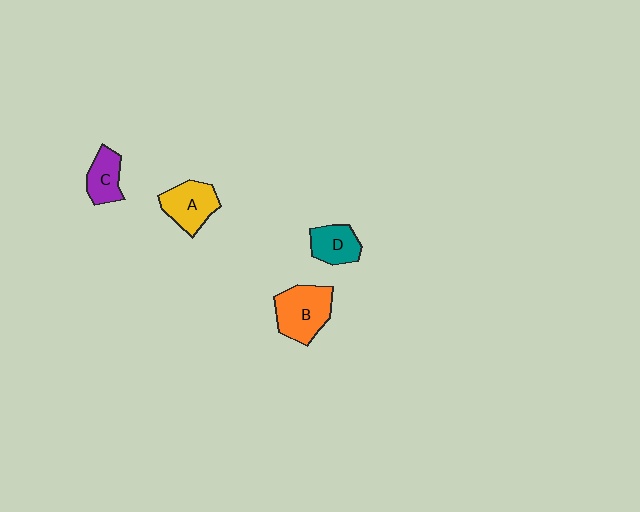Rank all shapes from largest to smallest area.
From largest to smallest: B (orange), A (yellow), D (teal), C (purple).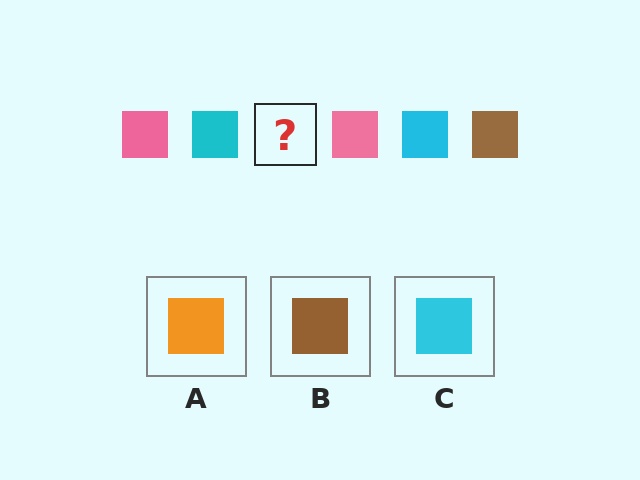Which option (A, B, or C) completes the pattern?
B.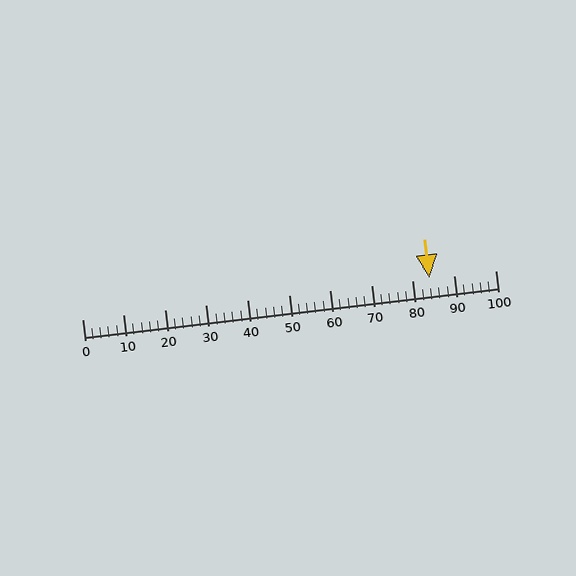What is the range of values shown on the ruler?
The ruler shows values from 0 to 100.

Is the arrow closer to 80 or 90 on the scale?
The arrow is closer to 80.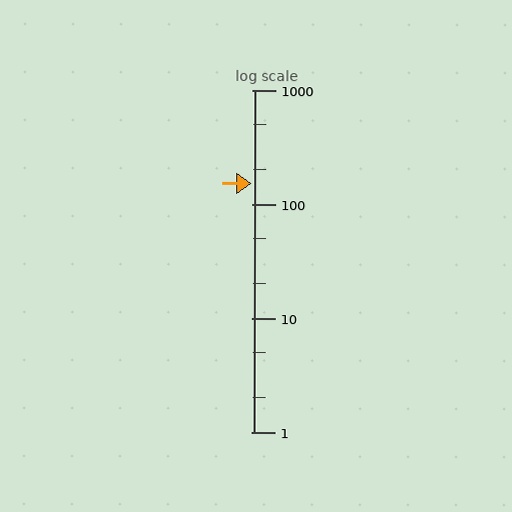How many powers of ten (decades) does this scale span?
The scale spans 3 decades, from 1 to 1000.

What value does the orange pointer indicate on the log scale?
The pointer indicates approximately 150.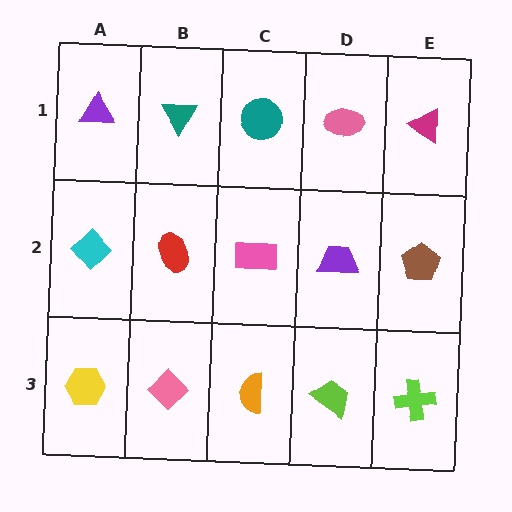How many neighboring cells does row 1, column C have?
3.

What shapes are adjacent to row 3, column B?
A red ellipse (row 2, column B), a yellow hexagon (row 3, column A), an orange semicircle (row 3, column C).